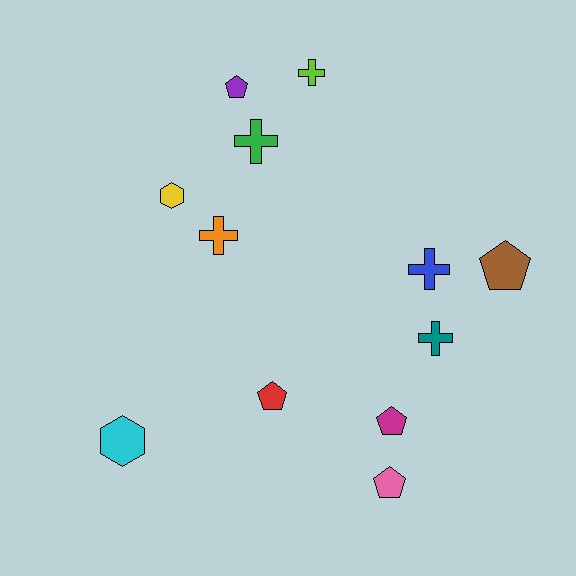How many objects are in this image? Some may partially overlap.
There are 12 objects.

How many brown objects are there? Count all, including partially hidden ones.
There is 1 brown object.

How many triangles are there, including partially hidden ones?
There are no triangles.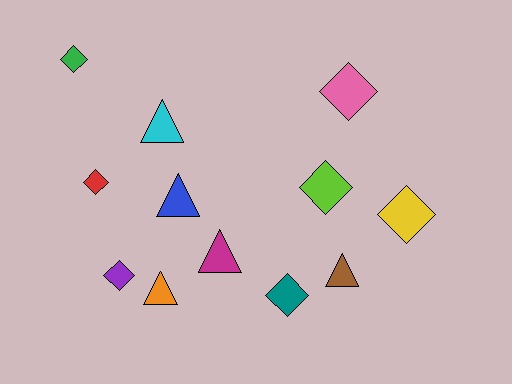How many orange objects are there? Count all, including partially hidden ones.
There is 1 orange object.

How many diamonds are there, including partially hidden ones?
There are 7 diamonds.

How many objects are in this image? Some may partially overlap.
There are 12 objects.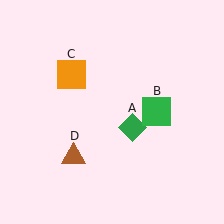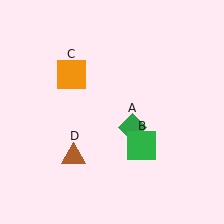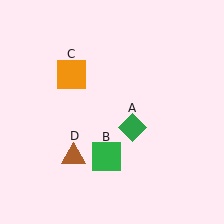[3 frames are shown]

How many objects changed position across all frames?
1 object changed position: green square (object B).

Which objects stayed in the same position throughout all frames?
Green diamond (object A) and orange square (object C) and brown triangle (object D) remained stationary.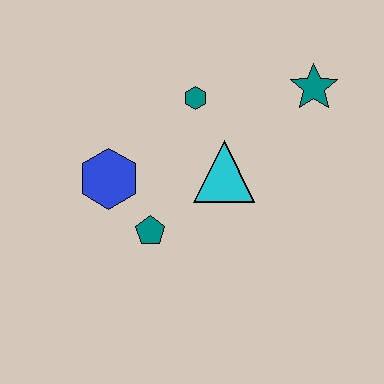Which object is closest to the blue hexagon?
The teal pentagon is closest to the blue hexagon.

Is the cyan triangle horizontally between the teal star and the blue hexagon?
Yes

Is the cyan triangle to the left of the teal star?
Yes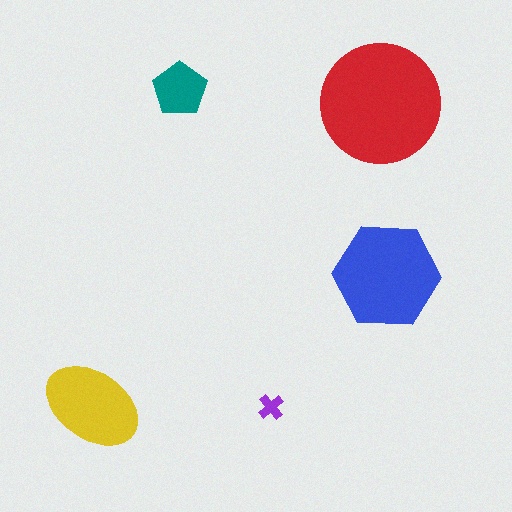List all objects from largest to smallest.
The red circle, the blue hexagon, the yellow ellipse, the teal pentagon, the purple cross.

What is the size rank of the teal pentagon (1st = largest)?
4th.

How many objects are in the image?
There are 5 objects in the image.